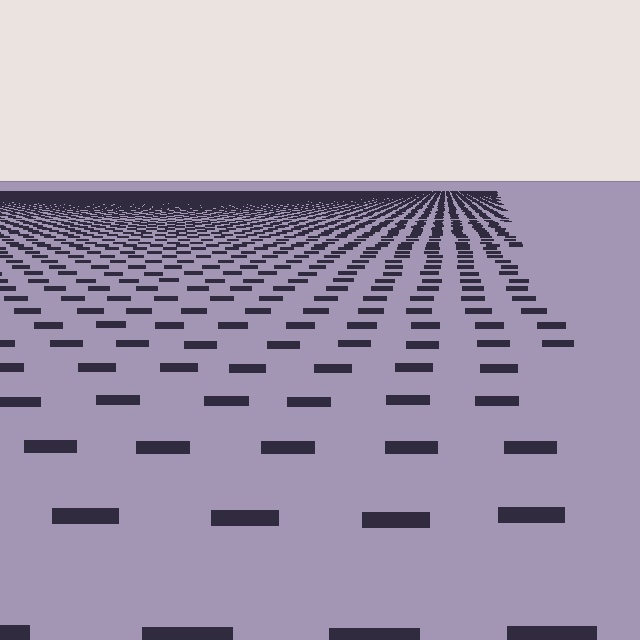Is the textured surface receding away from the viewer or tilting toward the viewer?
The surface is receding away from the viewer. Texture elements get smaller and denser toward the top.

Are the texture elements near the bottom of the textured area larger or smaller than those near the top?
Larger. Near the bottom, elements are closer to the viewer and appear at a bigger on-screen size.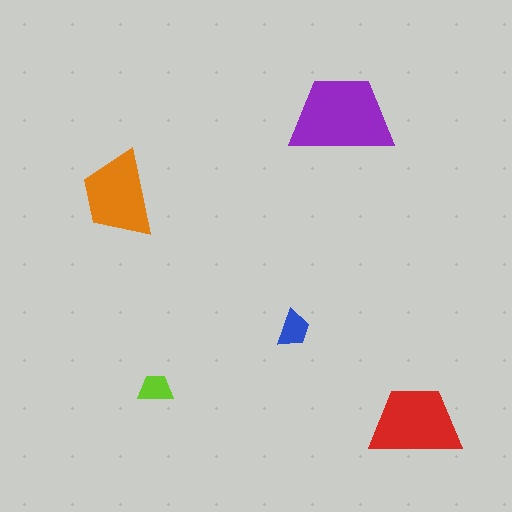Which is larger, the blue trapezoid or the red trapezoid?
The red one.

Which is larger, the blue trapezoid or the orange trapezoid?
The orange one.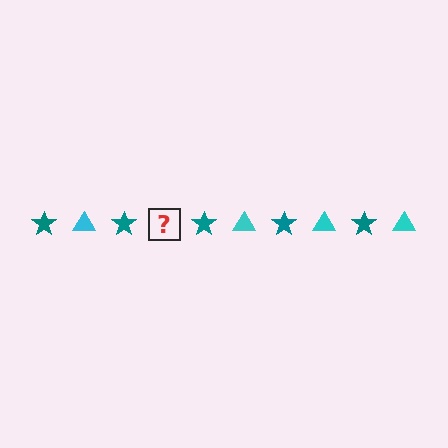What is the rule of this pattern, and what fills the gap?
The rule is that the pattern alternates between teal star and cyan triangle. The gap should be filled with a cyan triangle.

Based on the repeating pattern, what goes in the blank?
The blank should be a cyan triangle.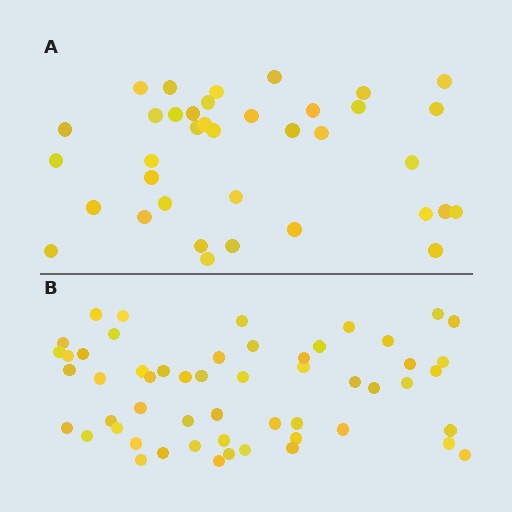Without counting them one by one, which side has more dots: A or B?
Region B (the bottom region) has more dots.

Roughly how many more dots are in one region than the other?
Region B has approximately 15 more dots than region A.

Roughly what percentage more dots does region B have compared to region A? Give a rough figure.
About 45% more.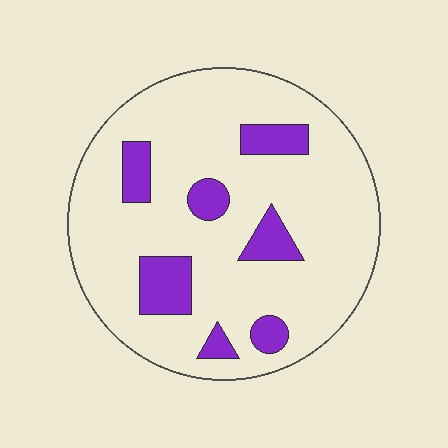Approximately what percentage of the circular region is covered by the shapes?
Approximately 15%.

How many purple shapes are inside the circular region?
7.